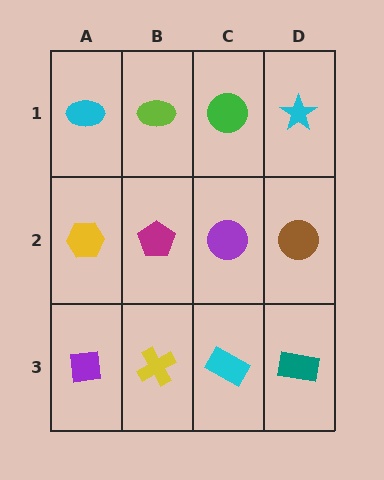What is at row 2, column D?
A brown circle.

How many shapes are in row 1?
4 shapes.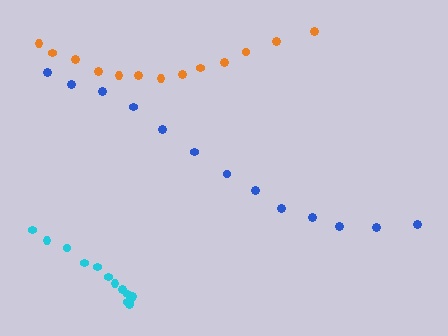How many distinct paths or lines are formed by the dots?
There are 3 distinct paths.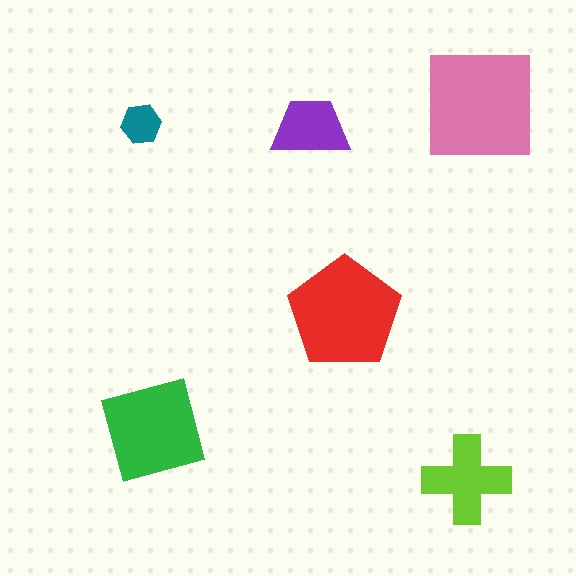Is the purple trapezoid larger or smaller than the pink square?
Smaller.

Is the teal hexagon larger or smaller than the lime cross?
Smaller.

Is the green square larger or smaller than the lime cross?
Larger.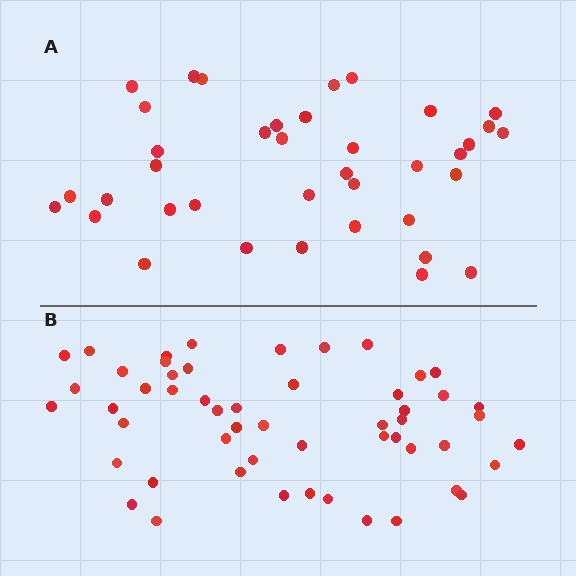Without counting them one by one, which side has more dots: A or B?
Region B (the bottom region) has more dots.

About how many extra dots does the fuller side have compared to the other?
Region B has approximately 15 more dots than region A.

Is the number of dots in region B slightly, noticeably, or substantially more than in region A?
Region B has noticeably more, but not dramatically so. The ratio is roughly 1.4 to 1.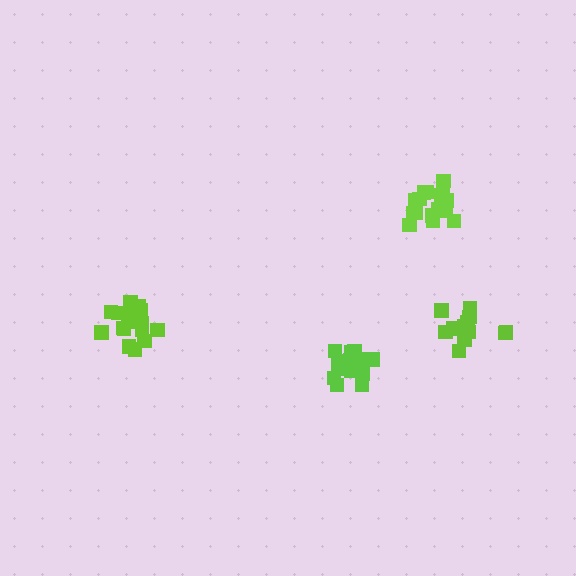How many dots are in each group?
Group 1: 17 dots, Group 2: 19 dots, Group 3: 13 dots, Group 4: 17 dots (66 total).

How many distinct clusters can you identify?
There are 4 distinct clusters.